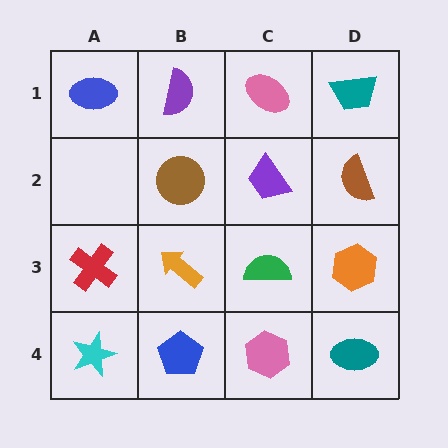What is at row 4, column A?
A cyan star.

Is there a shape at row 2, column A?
No, that cell is empty.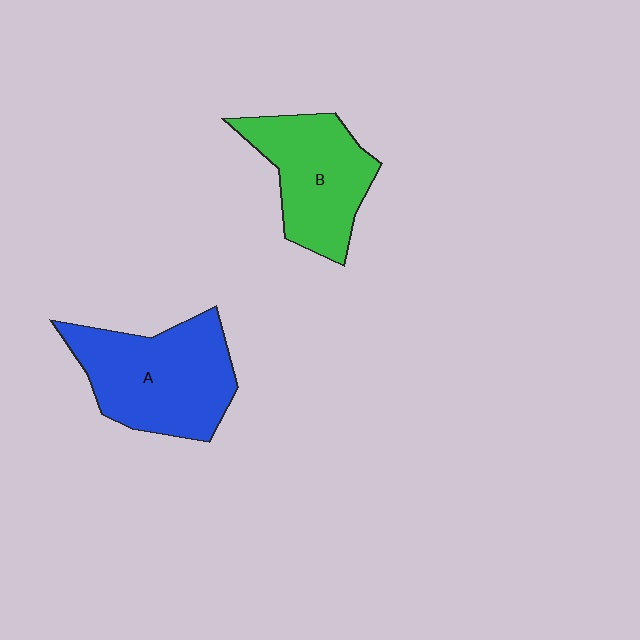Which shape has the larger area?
Shape A (blue).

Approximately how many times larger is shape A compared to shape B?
Approximately 1.2 times.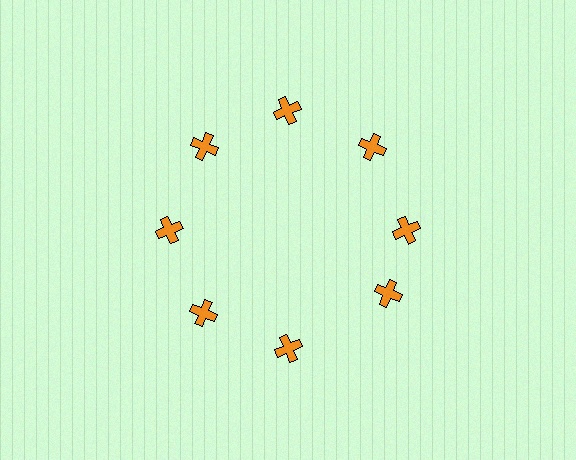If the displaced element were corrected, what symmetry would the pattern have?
It would have 8-fold rotational symmetry — the pattern would map onto itself every 45 degrees.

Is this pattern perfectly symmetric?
No. The 8 orange crosses are arranged in a ring, but one element near the 4 o'clock position is rotated out of alignment along the ring, breaking the 8-fold rotational symmetry.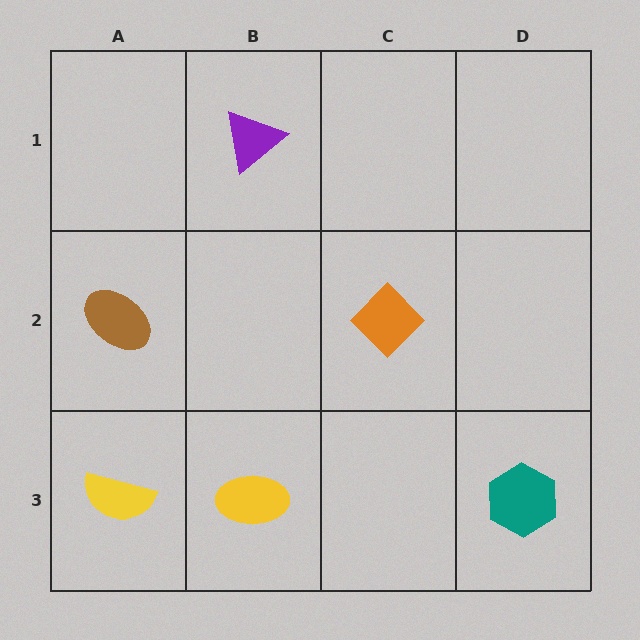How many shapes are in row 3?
3 shapes.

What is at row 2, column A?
A brown ellipse.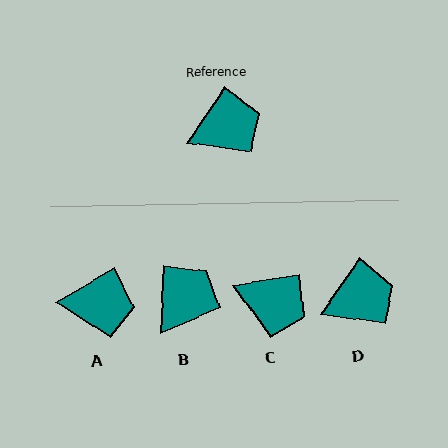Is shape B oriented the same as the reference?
No, it is off by about 31 degrees.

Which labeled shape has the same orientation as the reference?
D.